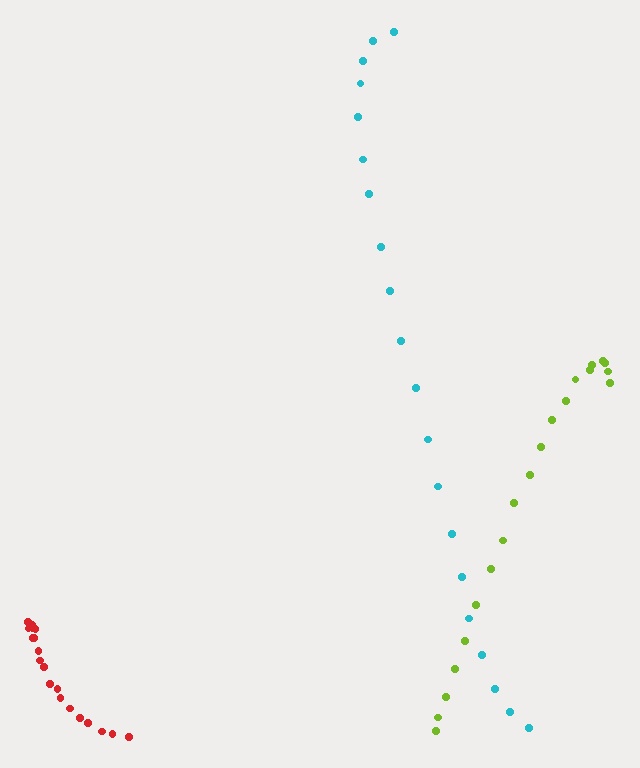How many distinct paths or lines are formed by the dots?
There are 3 distinct paths.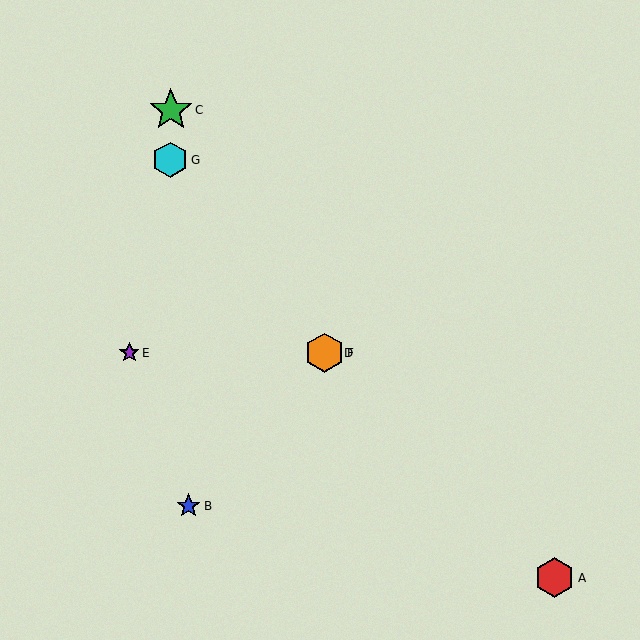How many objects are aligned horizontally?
3 objects (D, E, F) are aligned horizontally.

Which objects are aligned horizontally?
Objects D, E, F are aligned horizontally.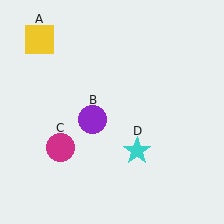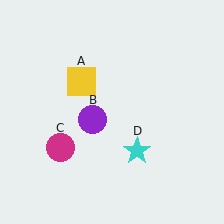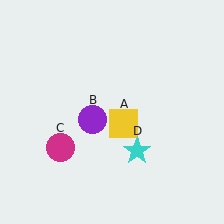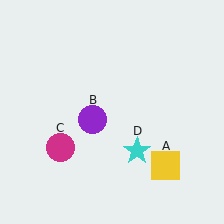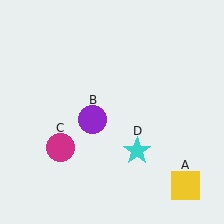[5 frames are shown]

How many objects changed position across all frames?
1 object changed position: yellow square (object A).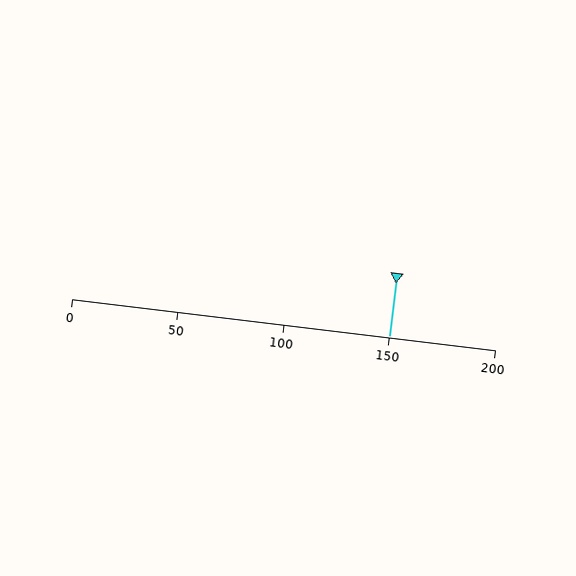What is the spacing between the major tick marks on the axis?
The major ticks are spaced 50 apart.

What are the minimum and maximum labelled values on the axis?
The axis runs from 0 to 200.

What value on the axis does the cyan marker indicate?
The marker indicates approximately 150.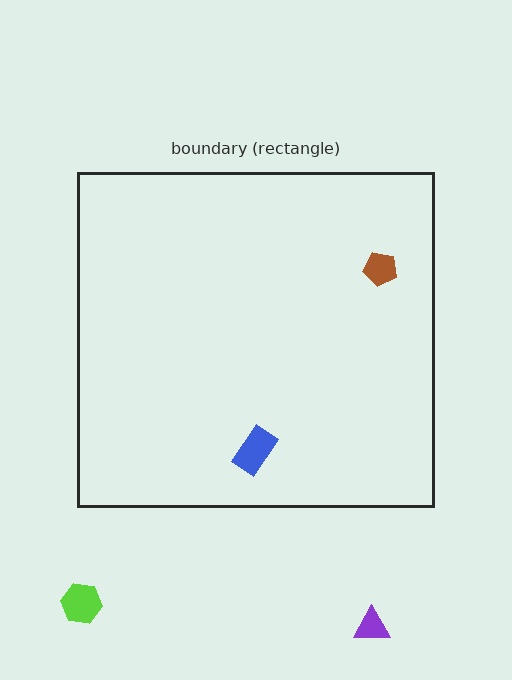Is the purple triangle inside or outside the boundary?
Outside.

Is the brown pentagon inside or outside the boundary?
Inside.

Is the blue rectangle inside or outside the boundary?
Inside.